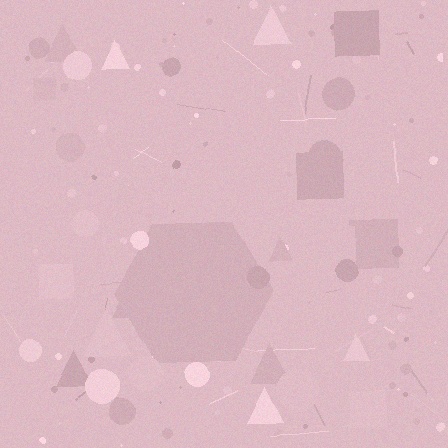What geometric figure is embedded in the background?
A hexagon is embedded in the background.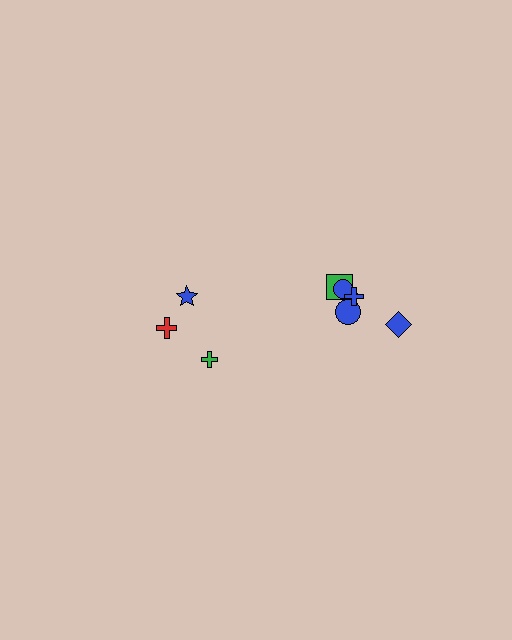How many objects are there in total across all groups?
There are 9 objects.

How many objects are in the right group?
There are 6 objects.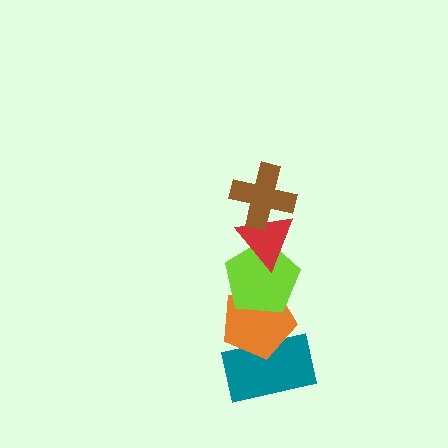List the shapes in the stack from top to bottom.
From top to bottom: the brown cross, the red triangle, the lime pentagon, the orange pentagon, the teal rectangle.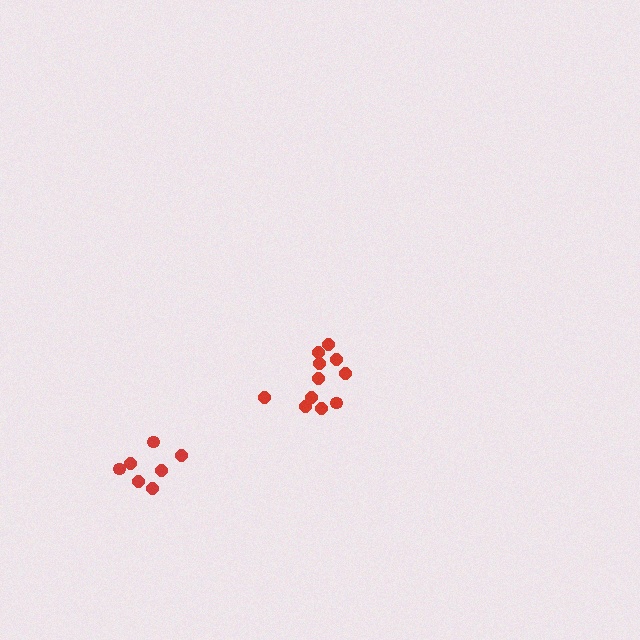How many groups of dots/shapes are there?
There are 2 groups.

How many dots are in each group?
Group 1: 11 dots, Group 2: 7 dots (18 total).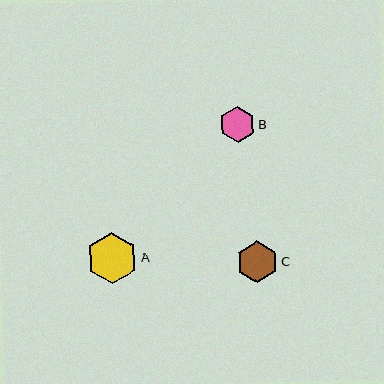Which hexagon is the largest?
Hexagon A is the largest with a size of approximately 51 pixels.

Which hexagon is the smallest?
Hexagon B is the smallest with a size of approximately 36 pixels.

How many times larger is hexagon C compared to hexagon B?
Hexagon C is approximately 1.2 times the size of hexagon B.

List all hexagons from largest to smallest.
From largest to smallest: A, C, B.